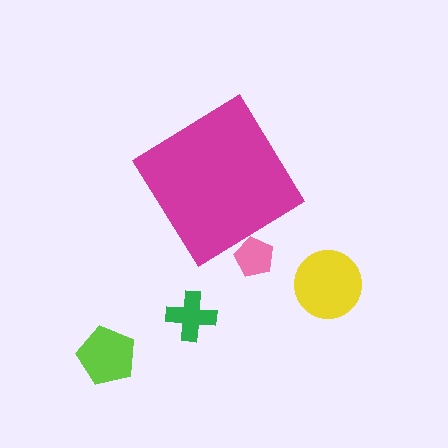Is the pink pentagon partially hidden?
Yes, the pink pentagon is partially hidden behind the magenta diamond.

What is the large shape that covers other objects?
A magenta diamond.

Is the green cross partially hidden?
No, the green cross is fully visible.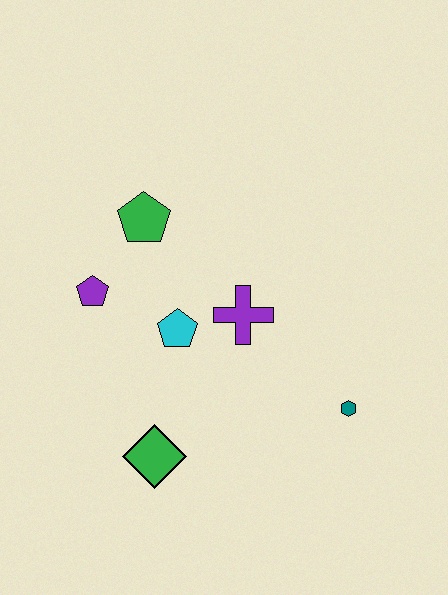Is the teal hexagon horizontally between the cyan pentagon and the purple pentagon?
No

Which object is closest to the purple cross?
The cyan pentagon is closest to the purple cross.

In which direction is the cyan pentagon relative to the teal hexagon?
The cyan pentagon is to the left of the teal hexagon.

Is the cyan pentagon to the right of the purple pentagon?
Yes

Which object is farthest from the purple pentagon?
The teal hexagon is farthest from the purple pentagon.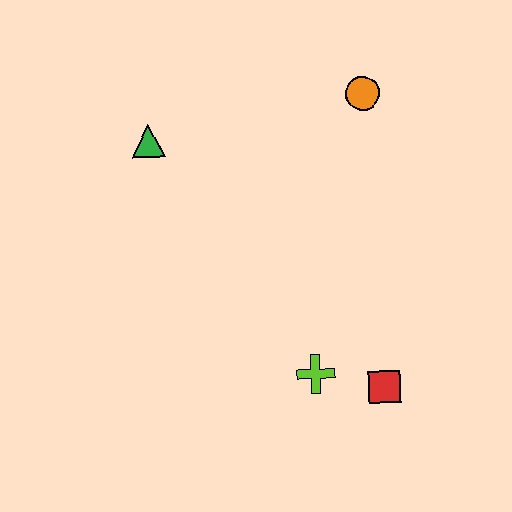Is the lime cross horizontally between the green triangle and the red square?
Yes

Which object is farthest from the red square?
The green triangle is farthest from the red square.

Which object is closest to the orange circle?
The green triangle is closest to the orange circle.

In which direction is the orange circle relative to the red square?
The orange circle is above the red square.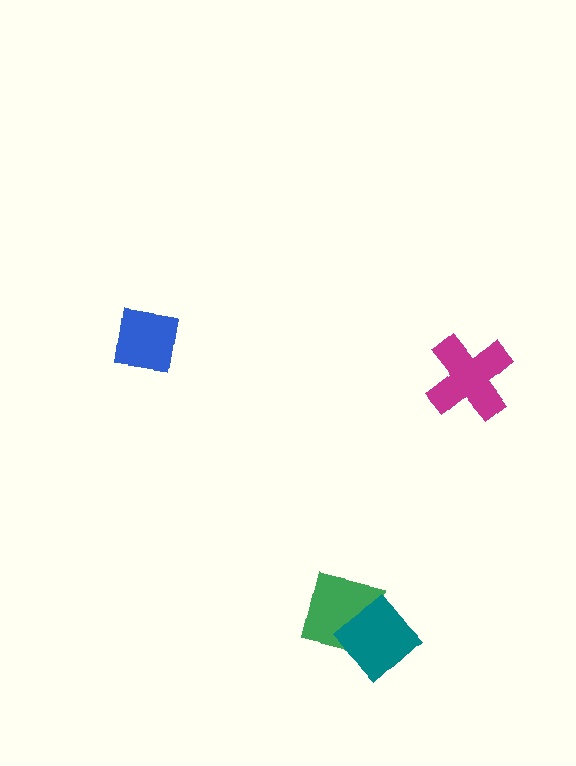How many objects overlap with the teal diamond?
1 object overlaps with the teal diamond.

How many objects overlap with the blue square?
0 objects overlap with the blue square.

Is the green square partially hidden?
Yes, it is partially covered by another shape.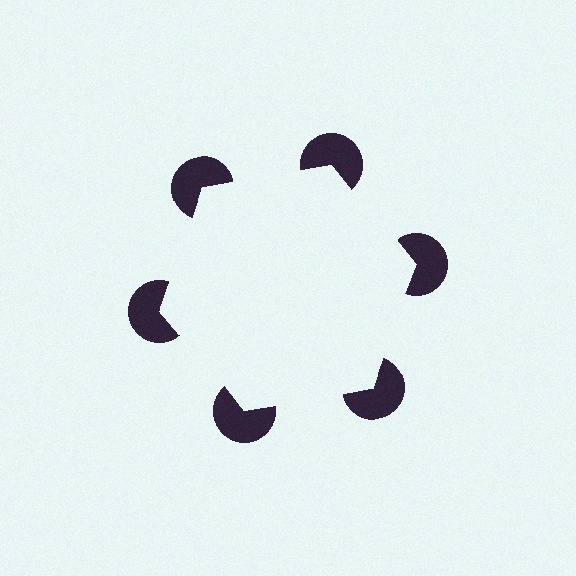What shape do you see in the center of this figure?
An illusory hexagon — its edges are inferred from the aligned wedge cuts in the pac-man discs, not physically drawn.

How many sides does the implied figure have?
6 sides.